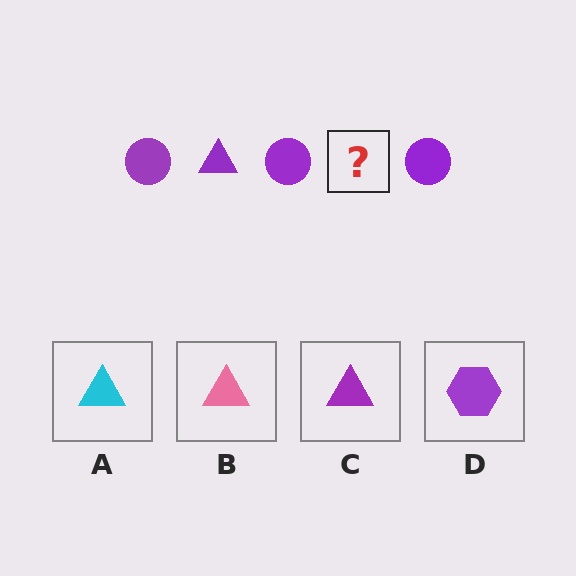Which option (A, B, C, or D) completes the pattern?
C.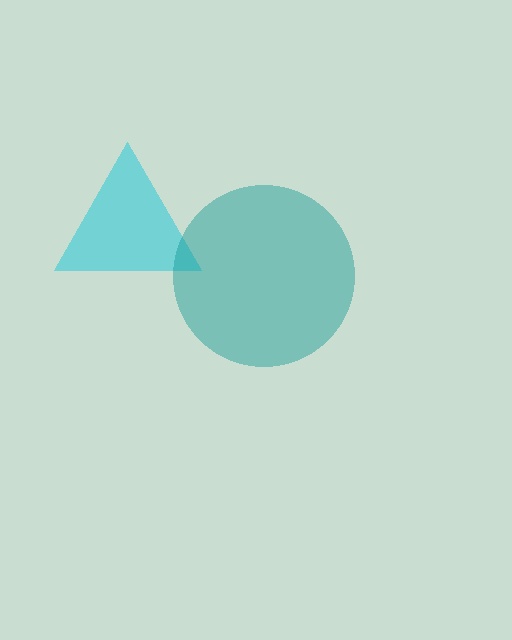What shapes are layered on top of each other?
The layered shapes are: a cyan triangle, a teal circle.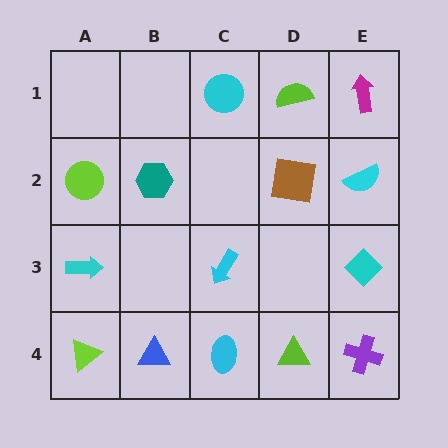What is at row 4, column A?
A lime triangle.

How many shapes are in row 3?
3 shapes.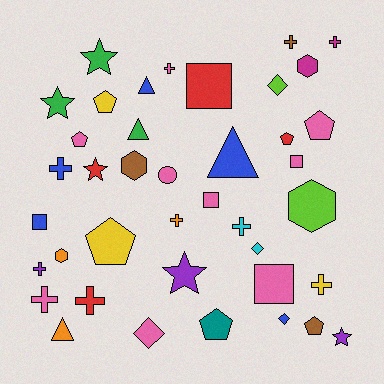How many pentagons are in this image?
There are 7 pentagons.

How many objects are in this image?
There are 40 objects.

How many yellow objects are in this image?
There are 3 yellow objects.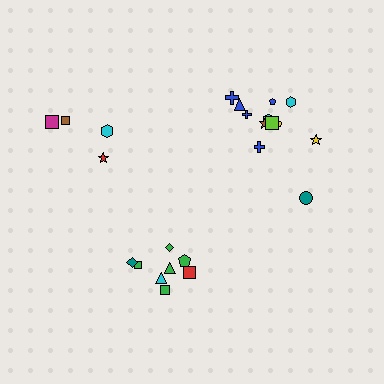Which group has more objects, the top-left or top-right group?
The top-right group.